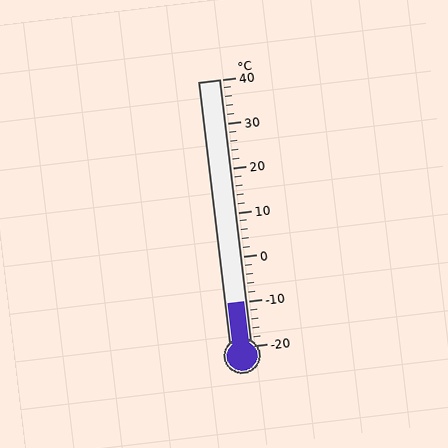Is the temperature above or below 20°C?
The temperature is below 20°C.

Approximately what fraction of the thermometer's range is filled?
The thermometer is filled to approximately 15% of its range.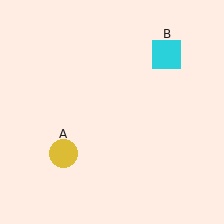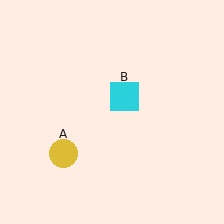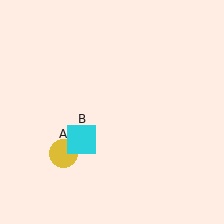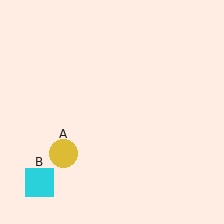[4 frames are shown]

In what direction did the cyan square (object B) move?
The cyan square (object B) moved down and to the left.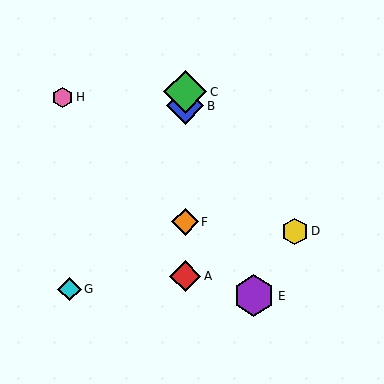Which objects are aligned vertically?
Objects A, B, C, F are aligned vertically.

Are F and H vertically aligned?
No, F is at x≈185 and H is at x≈62.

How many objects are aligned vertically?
4 objects (A, B, C, F) are aligned vertically.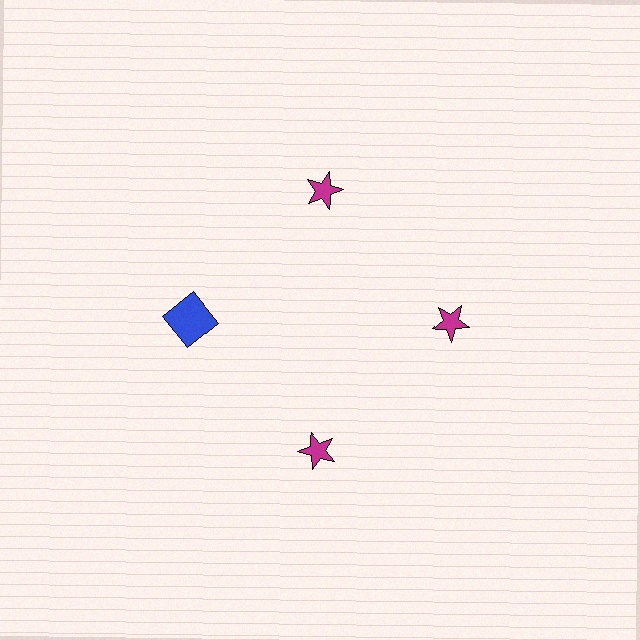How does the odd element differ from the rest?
It differs in both color (blue instead of magenta) and shape (square instead of star).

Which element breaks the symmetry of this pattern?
The blue square at roughly the 9 o'clock position breaks the symmetry. All other shapes are magenta stars.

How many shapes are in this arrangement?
There are 4 shapes arranged in a ring pattern.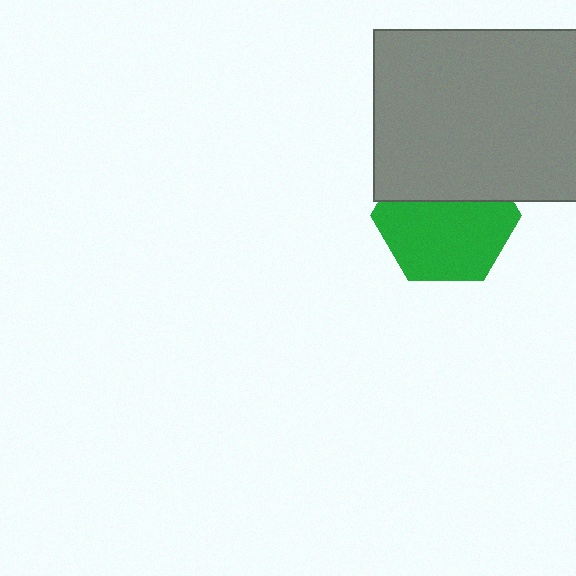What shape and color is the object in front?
The object in front is a gray rectangle.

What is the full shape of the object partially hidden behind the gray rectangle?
The partially hidden object is a green hexagon.